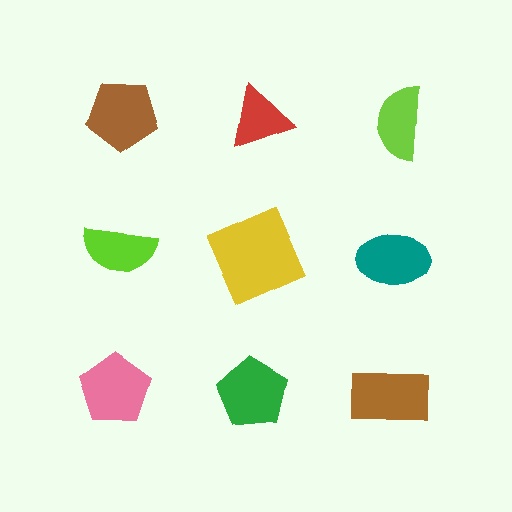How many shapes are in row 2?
3 shapes.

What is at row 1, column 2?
A red triangle.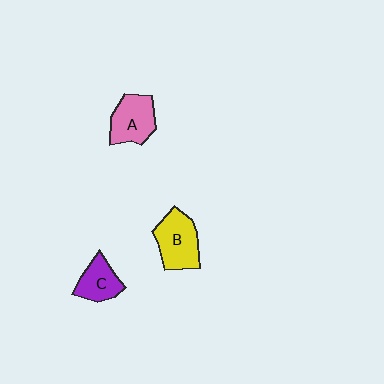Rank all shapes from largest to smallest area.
From largest to smallest: B (yellow), A (pink), C (purple).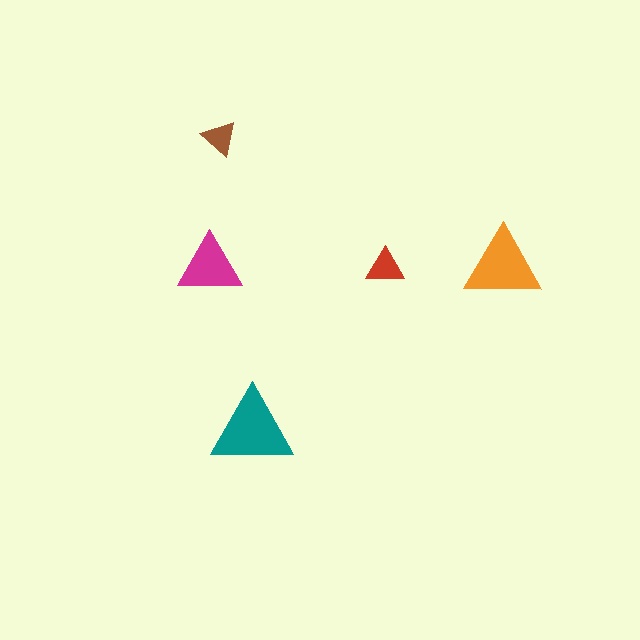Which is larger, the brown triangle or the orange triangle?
The orange one.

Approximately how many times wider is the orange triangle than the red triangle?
About 2 times wider.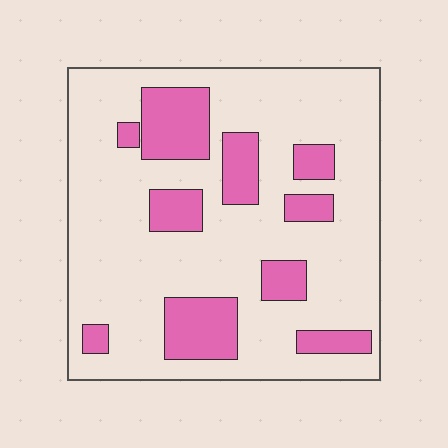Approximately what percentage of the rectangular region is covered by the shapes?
Approximately 25%.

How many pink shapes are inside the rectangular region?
10.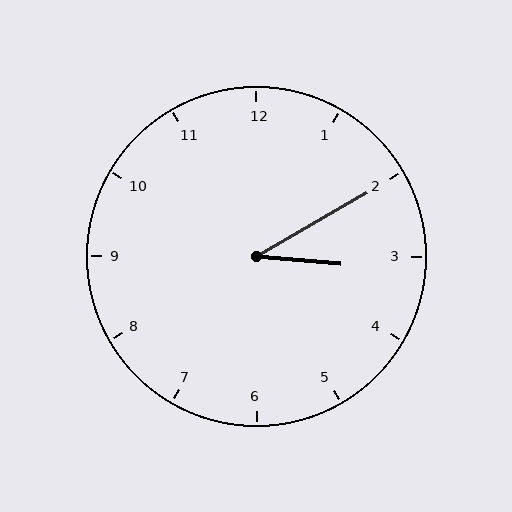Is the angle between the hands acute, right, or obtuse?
It is acute.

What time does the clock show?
3:10.